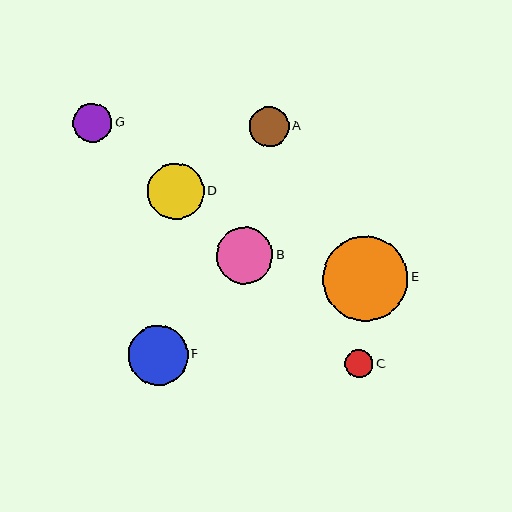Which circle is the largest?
Circle E is the largest with a size of approximately 86 pixels.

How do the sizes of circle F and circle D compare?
Circle F and circle D are approximately the same size.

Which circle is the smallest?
Circle C is the smallest with a size of approximately 29 pixels.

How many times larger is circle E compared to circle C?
Circle E is approximately 3.0 times the size of circle C.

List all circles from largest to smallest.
From largest to smallest: E, F, D, B, A, G, C.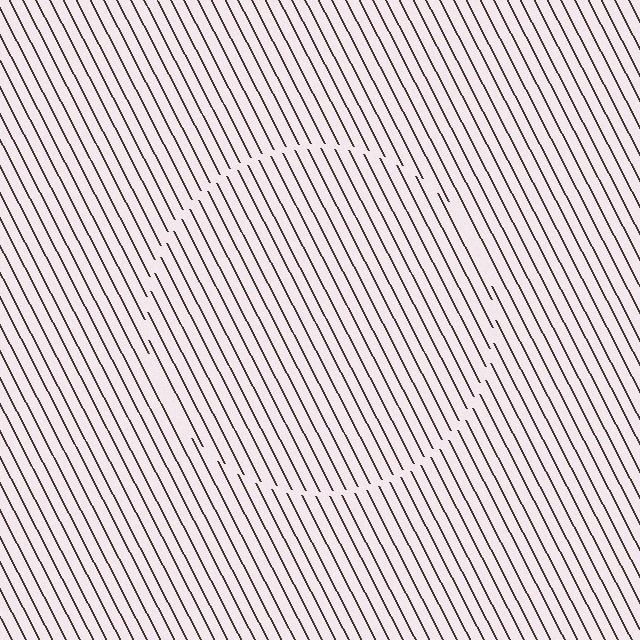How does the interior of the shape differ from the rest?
The interior of the shape contains the same grating, shifted by half a period — the contour is defined by the phase discontinuity where line-ends from the inner and outer gratings abut.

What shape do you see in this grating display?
An illusory circle. The interior of the shape contains the same grating, shifted by half a period — the contour is defined by the phase discontinuity where line-ends from the inner and outer gratings abut.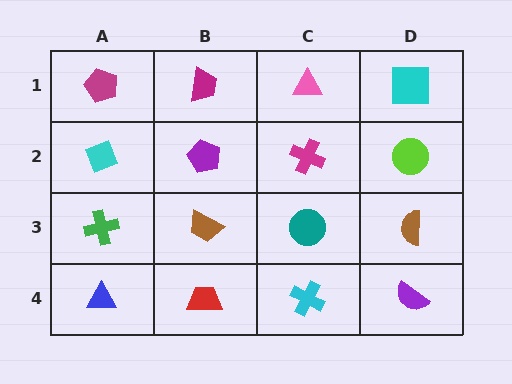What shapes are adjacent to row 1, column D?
A lime circle (row 2, column D), a pink triangle (row 1, column C).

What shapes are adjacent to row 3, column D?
A lime circle (row 2, column D), a purple semicircle (row 4, column D), a teal circle (row 3, column C).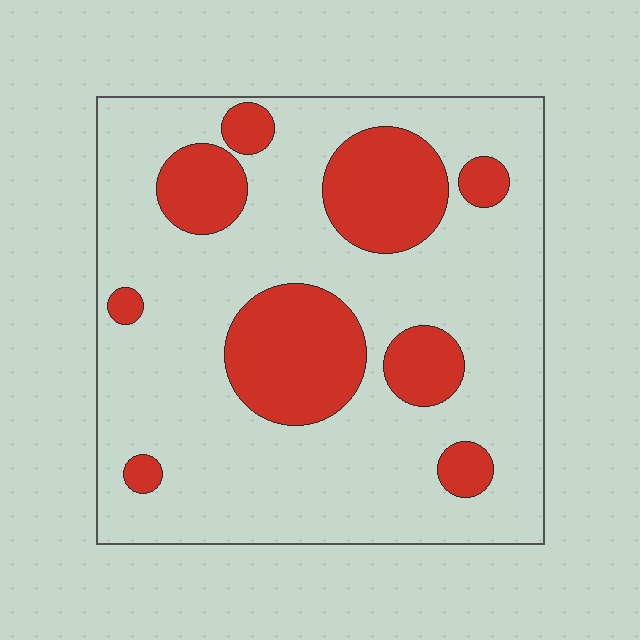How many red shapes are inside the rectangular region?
9.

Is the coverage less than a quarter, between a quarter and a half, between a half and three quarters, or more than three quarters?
Less than a quarter.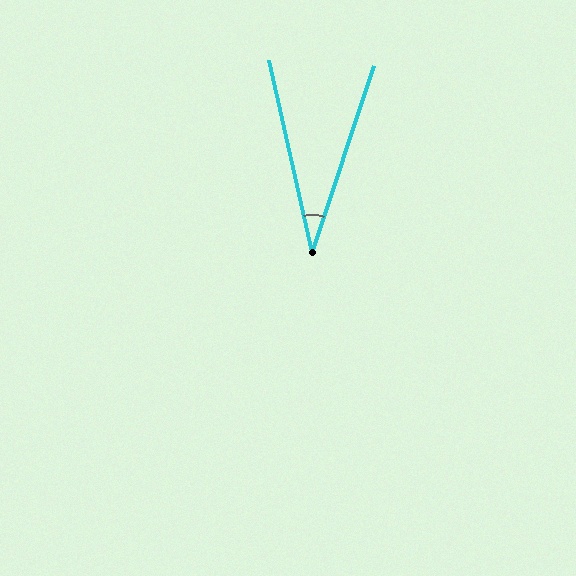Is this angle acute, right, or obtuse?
It is acute.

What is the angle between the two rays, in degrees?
Approximately 31 degrees.